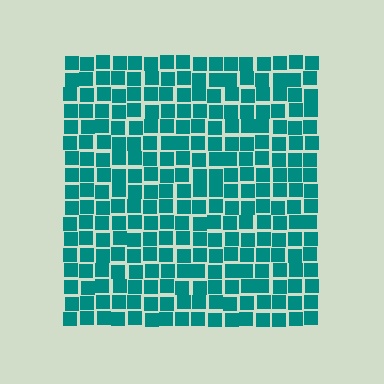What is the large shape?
The large shape is a square.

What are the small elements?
The small elements are squares.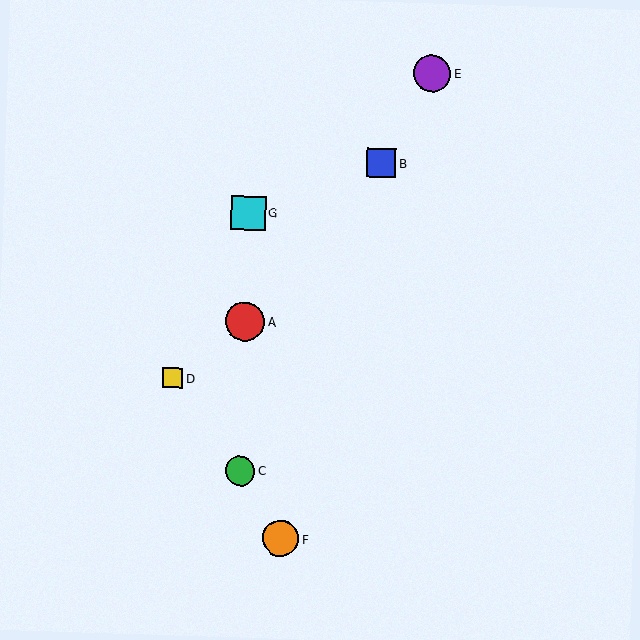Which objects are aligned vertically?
Objects A, C, G are aligned vertically.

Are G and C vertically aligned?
Yes, both are at x≈248.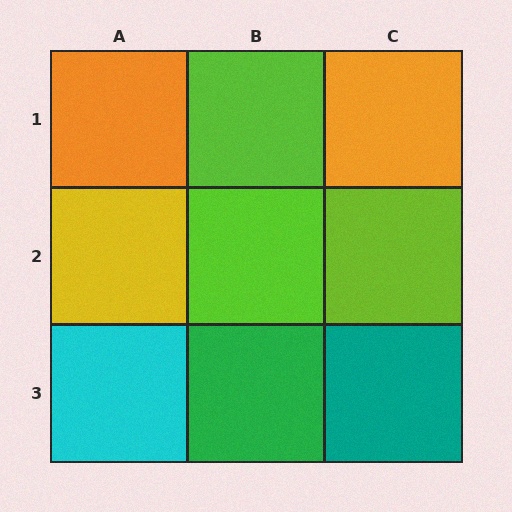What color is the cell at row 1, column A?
Orange.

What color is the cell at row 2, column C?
Lime.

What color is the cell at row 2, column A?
Yellow.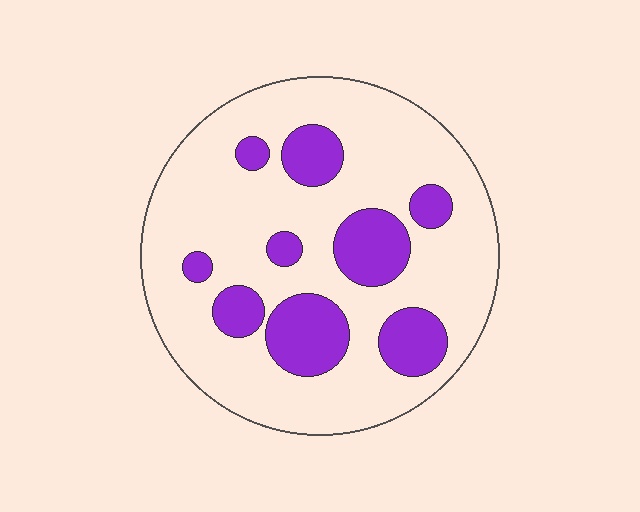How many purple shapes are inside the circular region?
9.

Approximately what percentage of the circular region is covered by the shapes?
Approximately 25%.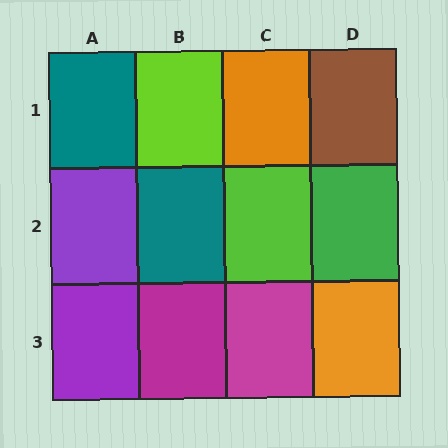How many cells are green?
1 cell is green.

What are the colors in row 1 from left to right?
Teal, lime, orange, brown.